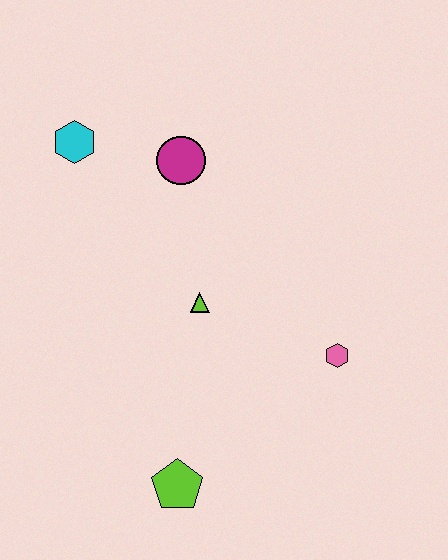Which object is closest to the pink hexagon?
The lime triangle is closest to the pink hexagon.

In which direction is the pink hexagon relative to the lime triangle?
The pink hexagon is to the right of the lime triangle.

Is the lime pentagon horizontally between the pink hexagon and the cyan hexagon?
Yes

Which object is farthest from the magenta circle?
The lime pentagon is farthest from the magenta circle.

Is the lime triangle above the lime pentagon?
Yes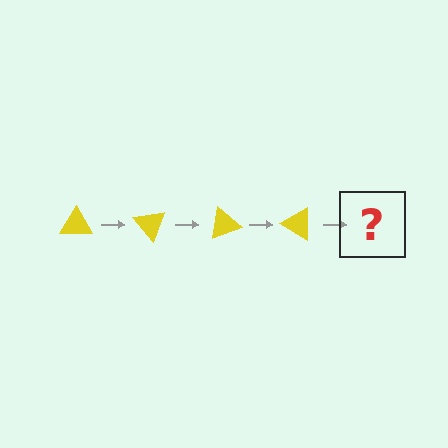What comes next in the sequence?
The next element should be a yellow triangle rotated 200 degrees.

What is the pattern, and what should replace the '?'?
The pattern is that the triangle rotates 50 degrees each step. The '?' should be a yellow triangle rotated 200 degrees.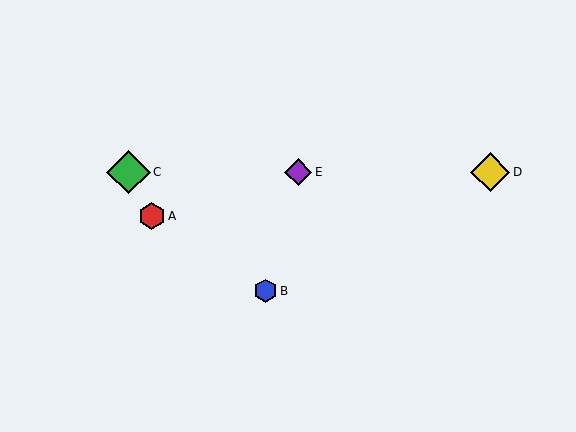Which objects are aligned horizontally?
Objects C, D, E are aligned horizontally.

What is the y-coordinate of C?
Object C is at y≈172.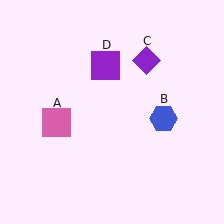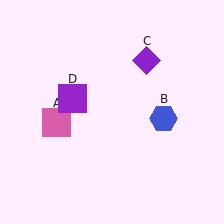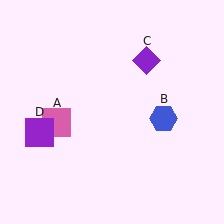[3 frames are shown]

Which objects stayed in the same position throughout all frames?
Pink square (object A) and blue hexagon (object B) and purple diamond (object C) remained stationary.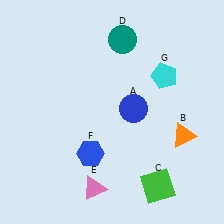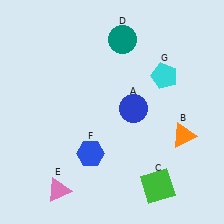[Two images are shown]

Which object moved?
The pink triangle (E) moved left.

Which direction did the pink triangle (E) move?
The pink triangle (E) moved left.